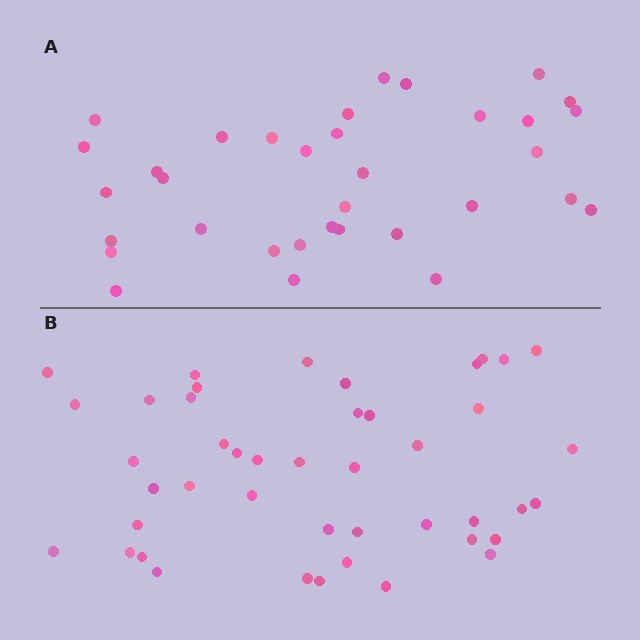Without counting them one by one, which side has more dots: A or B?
Region B (the bottom region) has more dots.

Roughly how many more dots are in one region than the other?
Region B has roughly 10 or so more dots than region A.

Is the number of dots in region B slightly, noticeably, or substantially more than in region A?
Region B has noticeably more, but not dramatically so. The ratio is roughly 1.3 to 1.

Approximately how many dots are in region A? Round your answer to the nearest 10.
About 30 dots. (The exact count is 34, which rounds to 30.)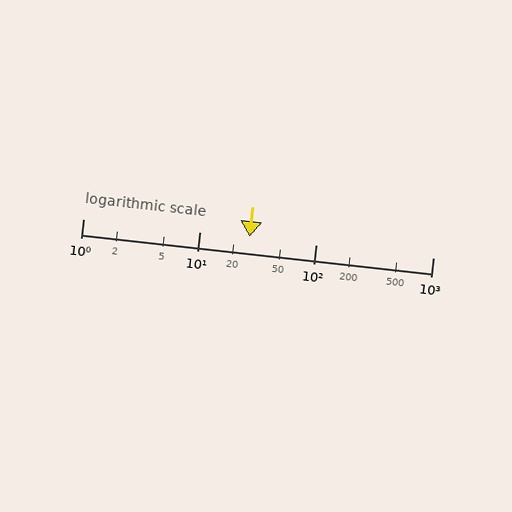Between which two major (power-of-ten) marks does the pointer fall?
The pointer is between 10 and 100.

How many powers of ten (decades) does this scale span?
The scale spans 3 decades, from 1 to 1000.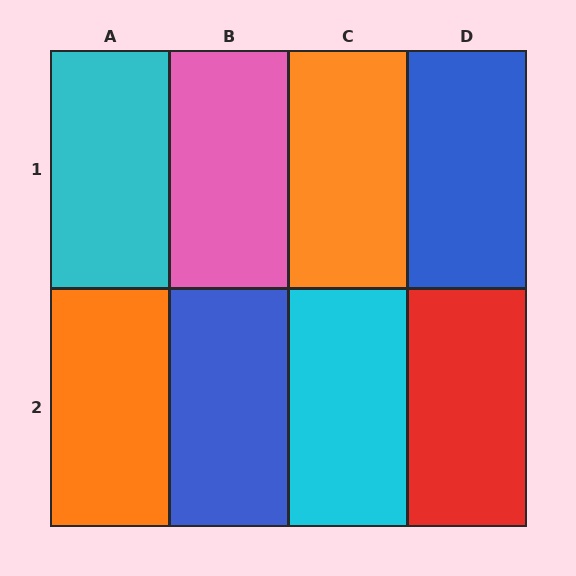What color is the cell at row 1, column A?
Cyan.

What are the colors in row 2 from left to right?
Orange, blue, cyan, red.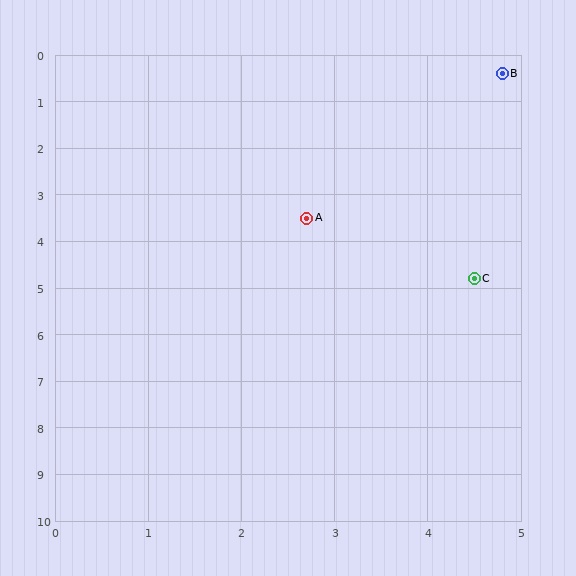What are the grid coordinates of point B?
Point B is at approximately (4.8, 0.4).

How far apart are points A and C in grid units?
Points A and C are about 2.2 grid units apart.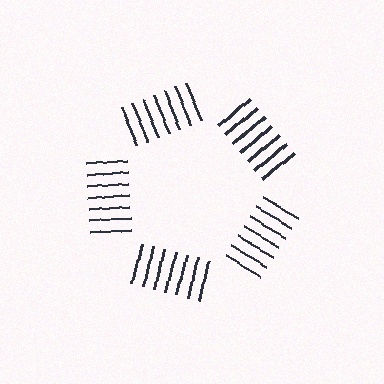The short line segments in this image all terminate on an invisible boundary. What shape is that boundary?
An illusory pentagon — the line segments terminate on its edges but no continuous stroke is drawn.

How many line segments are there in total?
35 — 7 along each of the 5 edges.